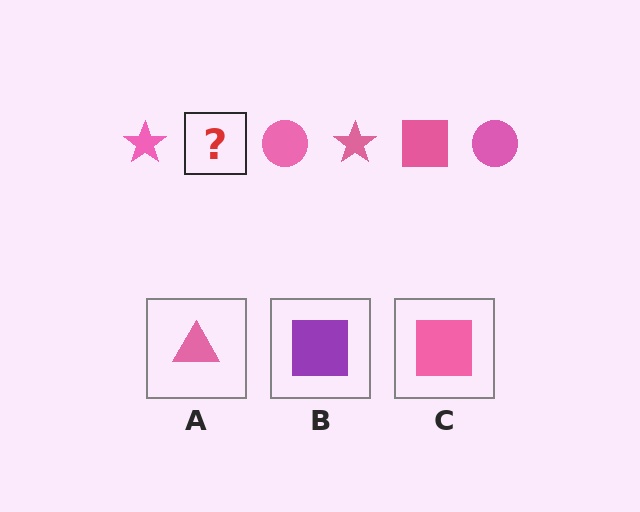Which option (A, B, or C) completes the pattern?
C.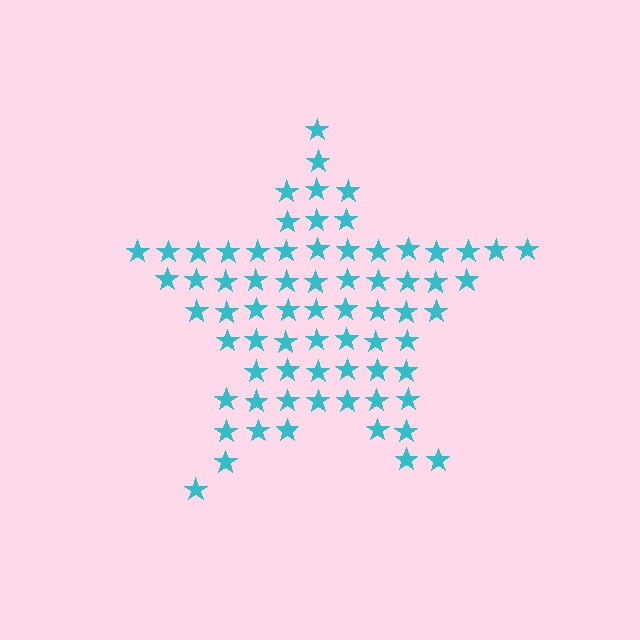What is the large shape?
The large shape is a star.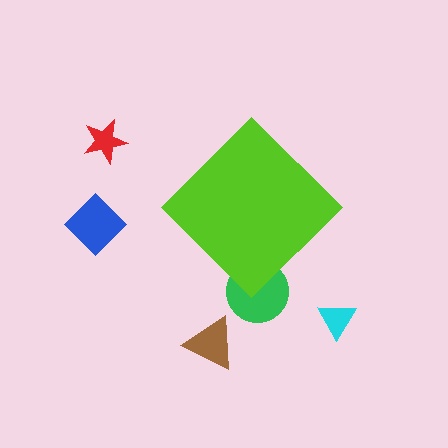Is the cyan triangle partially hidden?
No, the cyan triangle is fully visible.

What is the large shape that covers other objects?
A lime diamond.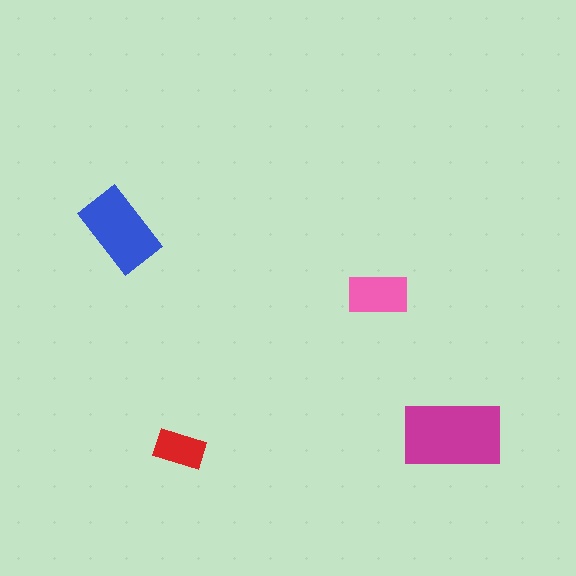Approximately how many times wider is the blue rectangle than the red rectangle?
About 1.5 times wider.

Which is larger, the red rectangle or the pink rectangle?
The pink one.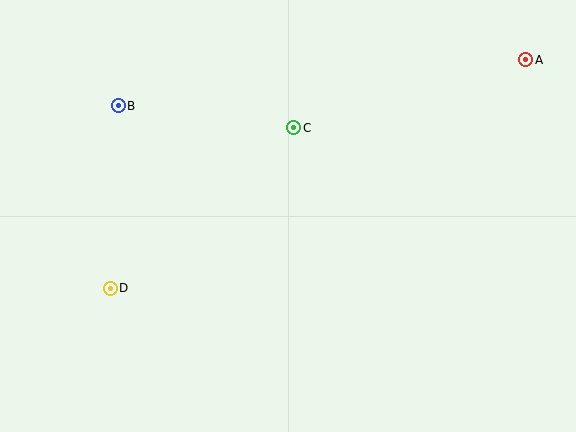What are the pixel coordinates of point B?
Point B is at (118, 106).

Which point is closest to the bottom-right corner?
Point A is closest to the bottom-right corner.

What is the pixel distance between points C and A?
The distance between C and A is 242 pixels.